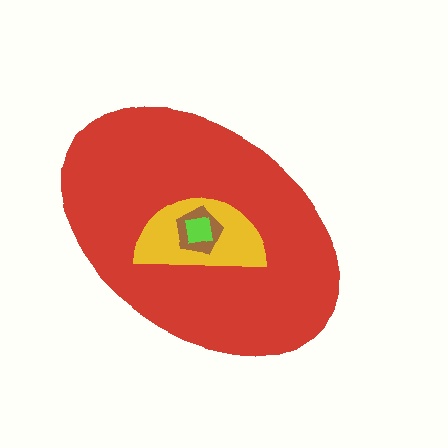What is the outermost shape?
The red ellipse.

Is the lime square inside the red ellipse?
Yes.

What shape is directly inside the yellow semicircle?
The brown pentagon.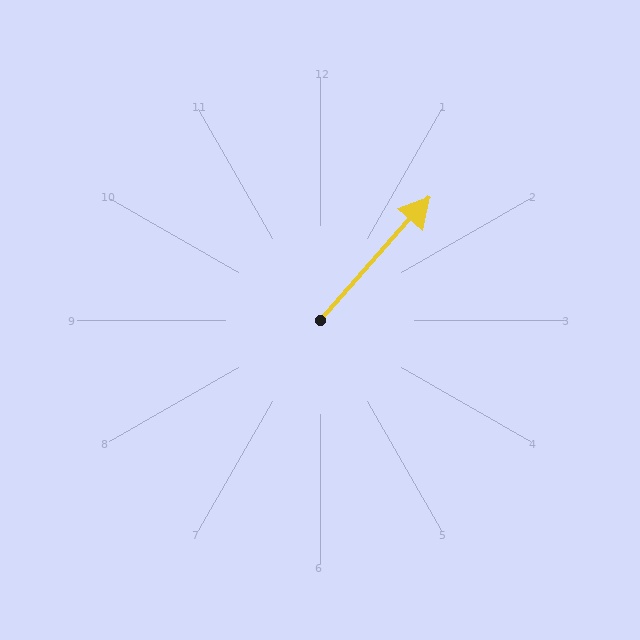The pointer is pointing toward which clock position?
Roughly 1 o'clock.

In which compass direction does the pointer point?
Northeast.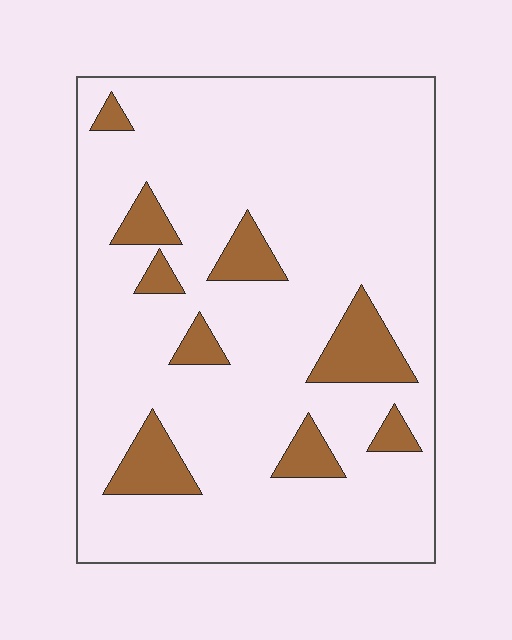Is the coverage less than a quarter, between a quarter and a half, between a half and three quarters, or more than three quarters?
Less than a quarter.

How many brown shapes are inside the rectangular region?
9.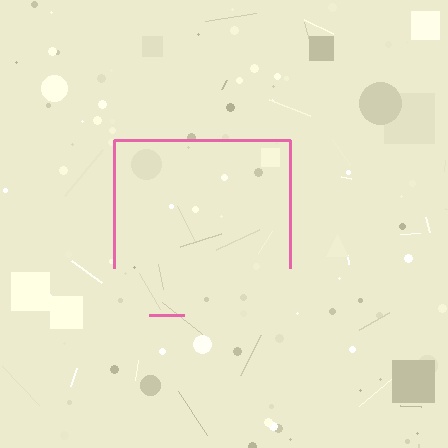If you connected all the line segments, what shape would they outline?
They would outline a square.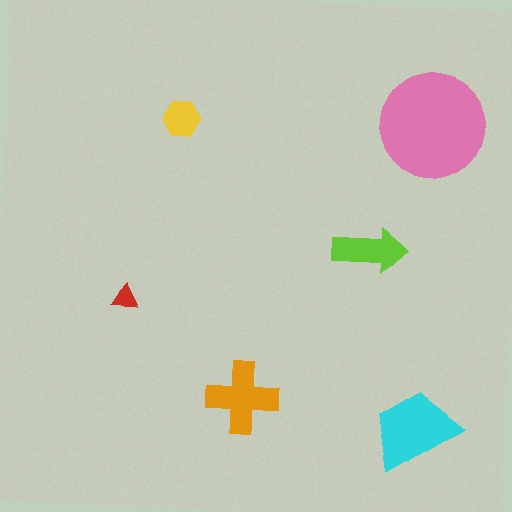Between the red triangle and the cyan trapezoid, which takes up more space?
The cyan trapezoid.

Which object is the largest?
The pink circle.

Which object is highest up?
The pink circle is topmost.